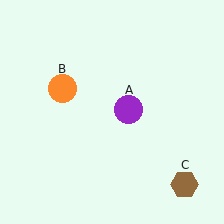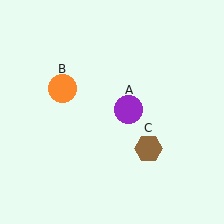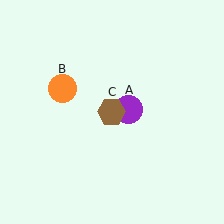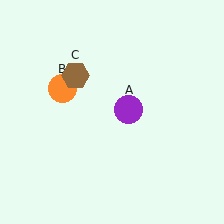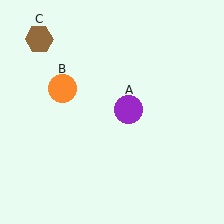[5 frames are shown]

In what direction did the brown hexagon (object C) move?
The brown hexagon (object C) moved up and to the left.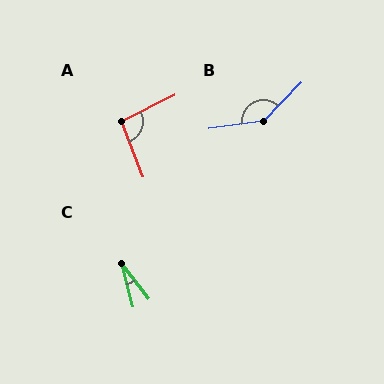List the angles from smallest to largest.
C (24°), A (95°), B (142°).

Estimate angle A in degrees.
Approximately 95 degrees.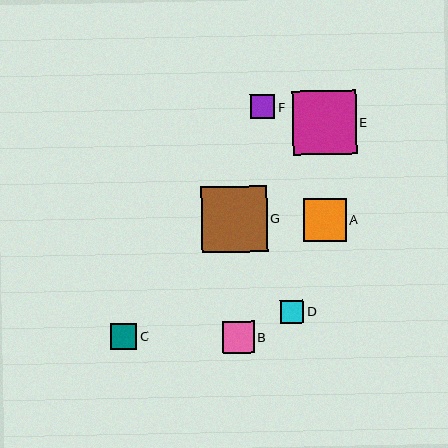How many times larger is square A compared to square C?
Square A is approximately 1.6 times the size of square C.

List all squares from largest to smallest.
From largest to smallest: G, E, A, B, C, F, D.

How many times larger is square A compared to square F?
Square A is approximately 1.8 times the size of square F.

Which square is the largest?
Square G is the largest with a size of approximately 65 pixels.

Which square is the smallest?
Square D is the smallest with a size of approximately 23 pixels.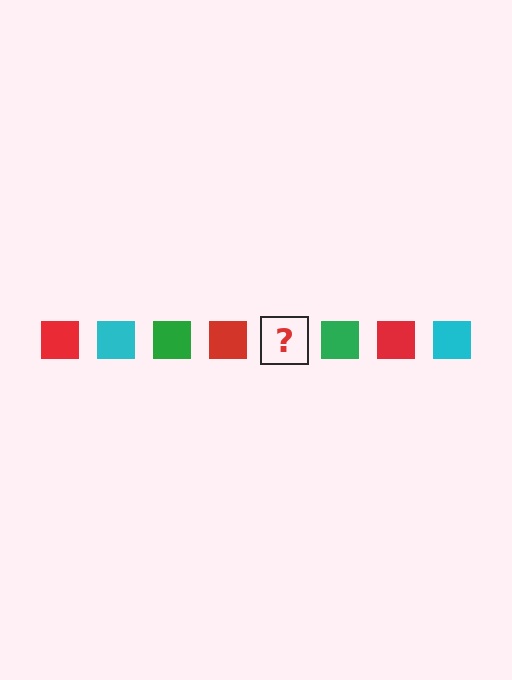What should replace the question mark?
The question mark should be replaced with a cyan square.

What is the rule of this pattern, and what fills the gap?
The rule is that the pattern cycles through red, cyan, green squares. The gap should be filled with a cyan square.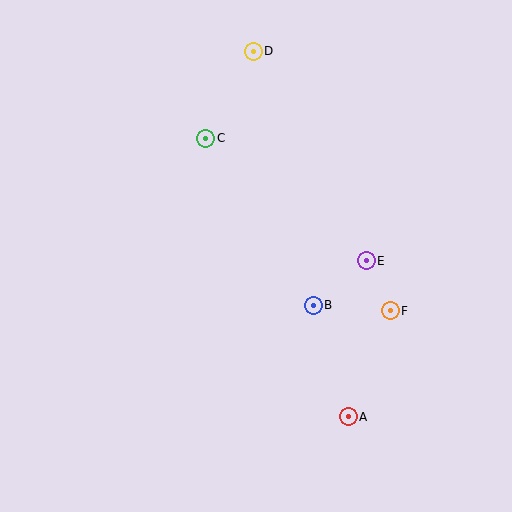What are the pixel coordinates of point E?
Point E is at (366, 261).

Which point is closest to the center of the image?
Point B at (313, 305) is closest to the center.